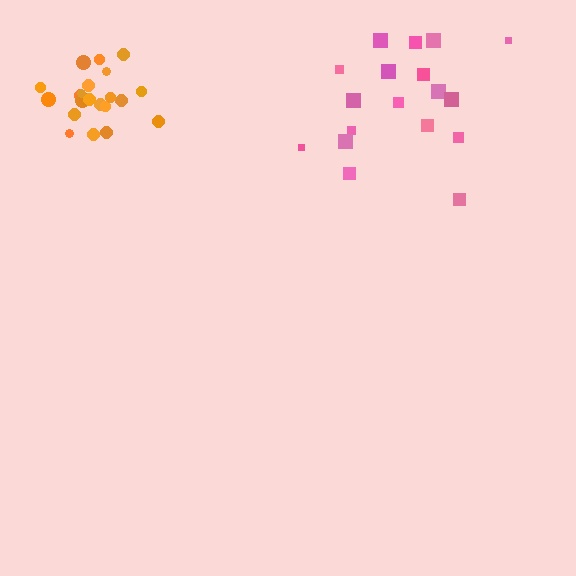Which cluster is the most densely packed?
Orange.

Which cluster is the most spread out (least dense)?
Pink.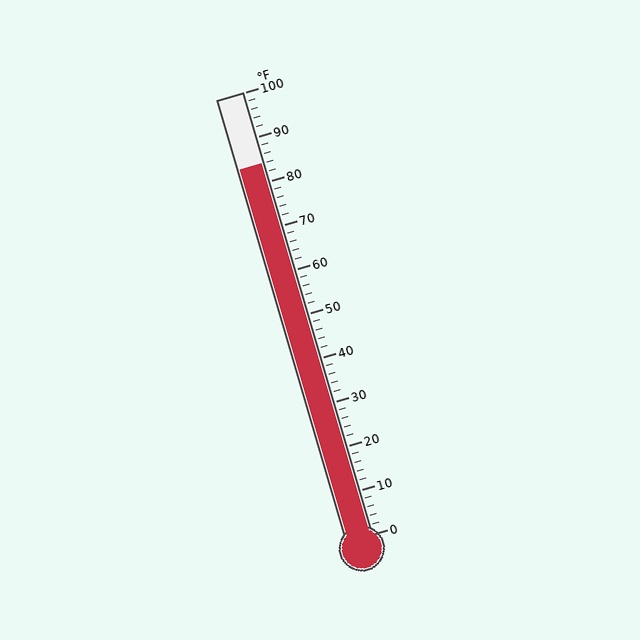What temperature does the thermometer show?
The thermometer shows approximately 84°F.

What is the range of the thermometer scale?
The thermometer scale ranges from 0°F to 100°F.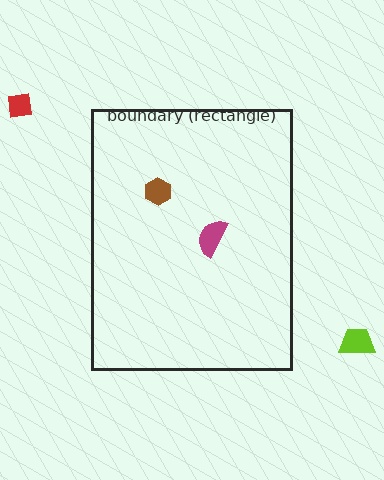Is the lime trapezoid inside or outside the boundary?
Outside.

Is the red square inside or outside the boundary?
Outside.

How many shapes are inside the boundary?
2 inside, 2 outside.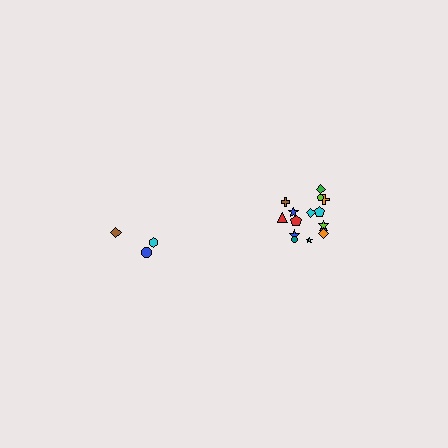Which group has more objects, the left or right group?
The right group.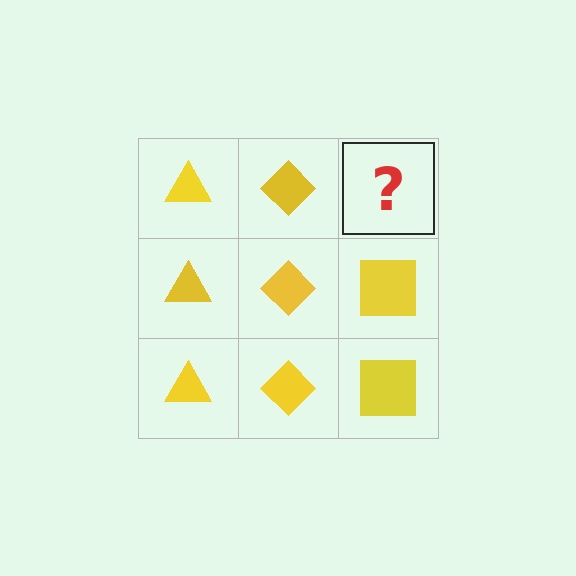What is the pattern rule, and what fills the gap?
The rule is that each column has a consistent shape. The gap should be filled with a yellow square.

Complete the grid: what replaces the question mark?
The question mark should be replaced with a yellow square.